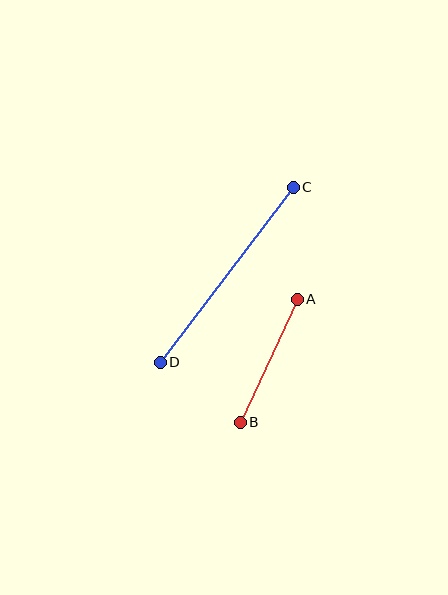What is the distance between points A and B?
The distance is approximately 135 pixels.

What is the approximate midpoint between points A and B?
The midpoint is at approximately (269, 361) pixels.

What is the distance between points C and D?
The distance is approximately 220 pixels.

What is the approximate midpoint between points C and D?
The midpoint is at approximately (227, 275) pixels.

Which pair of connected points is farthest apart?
Points C and D are farthest apart.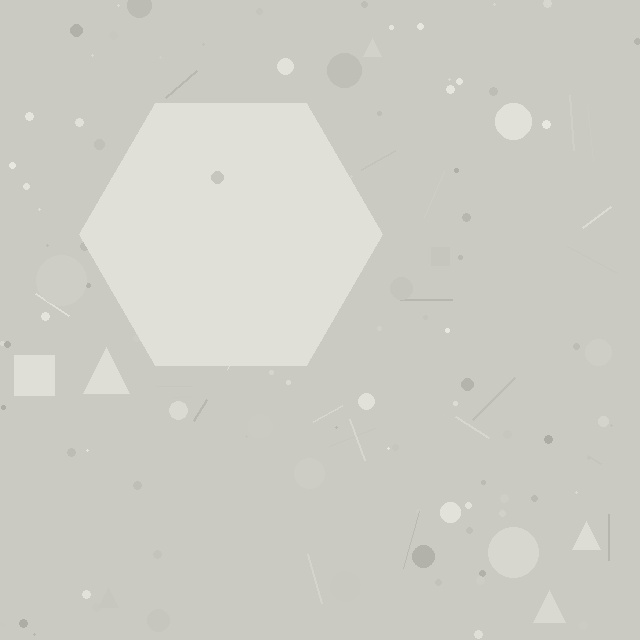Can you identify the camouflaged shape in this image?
The camouflaged shape is a hexagon.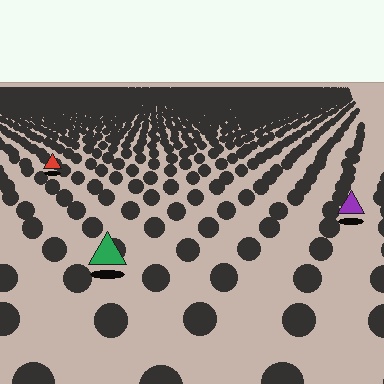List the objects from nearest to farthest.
From nearest to farthest: the green triangle, the purple triangle, the red triangle.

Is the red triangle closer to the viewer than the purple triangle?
No. The purple triangle is closer — you can tell from the texture gradient: the ground texture is coarser near it.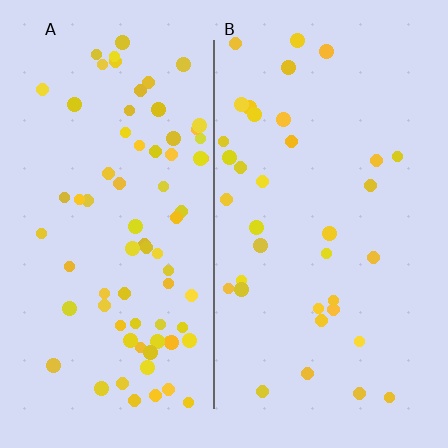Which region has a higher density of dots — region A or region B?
A (the left).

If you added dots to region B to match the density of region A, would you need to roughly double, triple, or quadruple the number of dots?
Approximately double.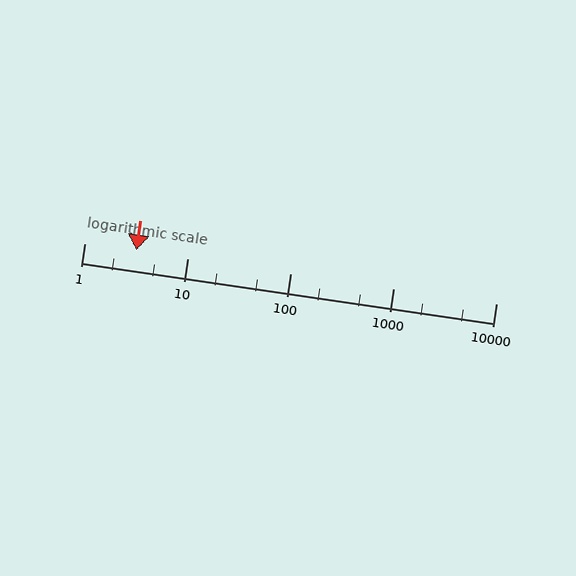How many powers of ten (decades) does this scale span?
The scale spans 4 decades, from 1 to 10000.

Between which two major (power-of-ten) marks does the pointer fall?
The pointer is between 1 and 10.